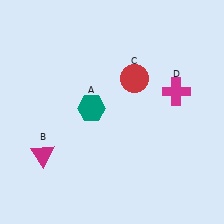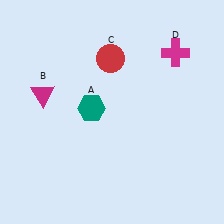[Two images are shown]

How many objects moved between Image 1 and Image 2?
3 objects moved between the two images.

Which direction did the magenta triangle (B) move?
The magenta triangle (B) moved up.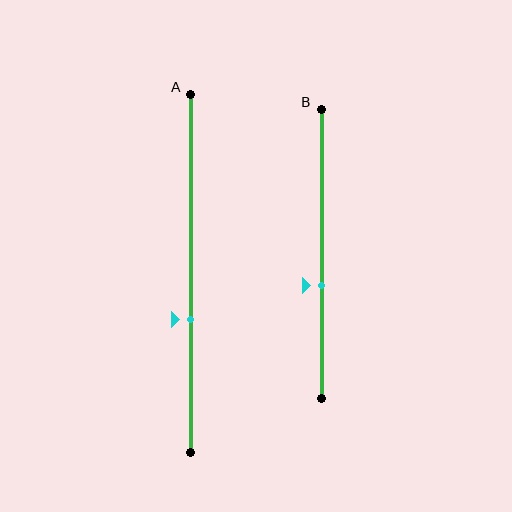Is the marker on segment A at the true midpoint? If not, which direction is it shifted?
No, the marker on segment A is shifted downward by about 13% of the segment length.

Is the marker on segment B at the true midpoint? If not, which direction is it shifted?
No, the marker on segment B is shifted downward by about 11% of the segment length.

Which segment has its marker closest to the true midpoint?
Segment B has its marker closest to the true midpoint.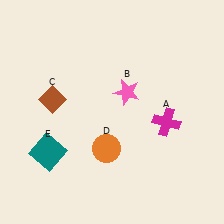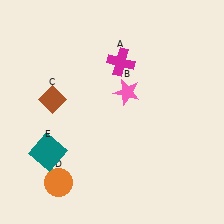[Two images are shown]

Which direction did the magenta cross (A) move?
The magenta cross (A) moved up.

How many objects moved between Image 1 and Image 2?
2 objects moved between the two images.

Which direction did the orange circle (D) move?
The orange circle (D) moved left.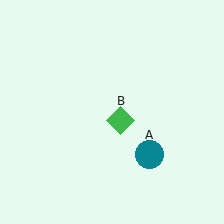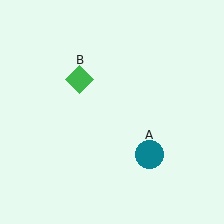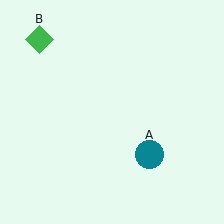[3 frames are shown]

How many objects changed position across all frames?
1 object changed position: green diamond (object B).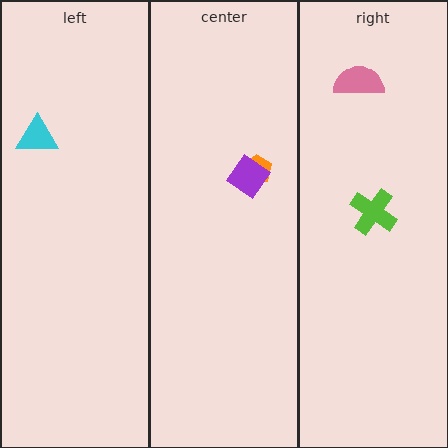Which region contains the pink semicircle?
The right region.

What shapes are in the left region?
The cyan triangle.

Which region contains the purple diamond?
The center region.